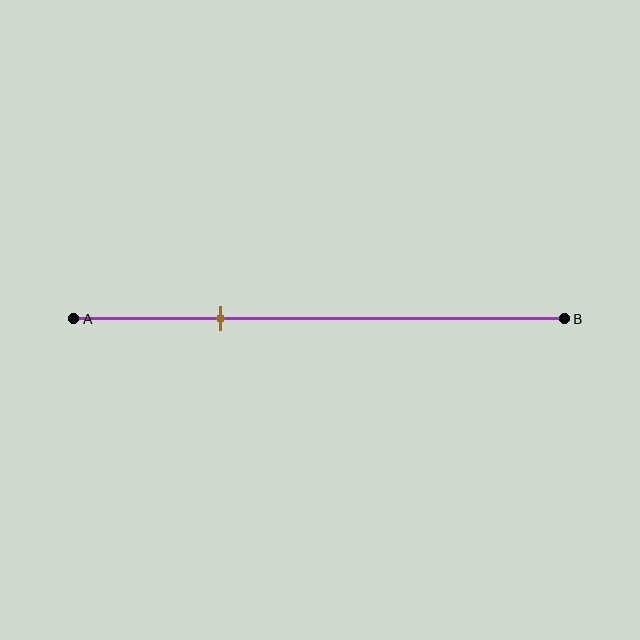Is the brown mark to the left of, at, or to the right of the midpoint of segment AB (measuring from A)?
The brown mark is to the left of the midpoint of segment AB.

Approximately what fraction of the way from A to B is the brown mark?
The brown mark is approximately 30% of the way from A to B.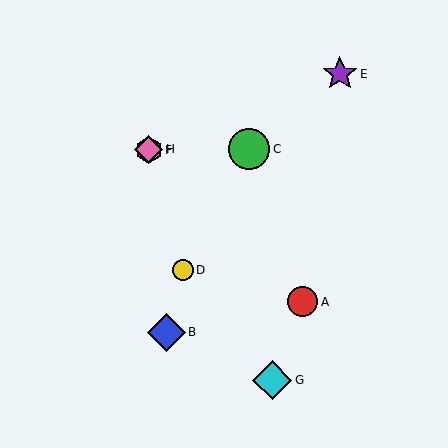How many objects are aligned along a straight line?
3 objects (A, F, H) are aligned along a straight line.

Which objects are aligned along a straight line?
Objects A, F, H are aligned along a straight line.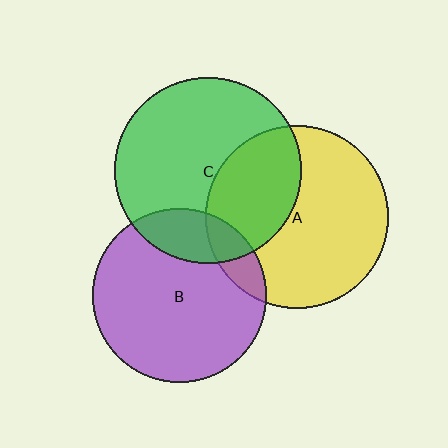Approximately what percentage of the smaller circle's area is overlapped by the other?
Approximately 35%.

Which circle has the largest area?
Circle C (green).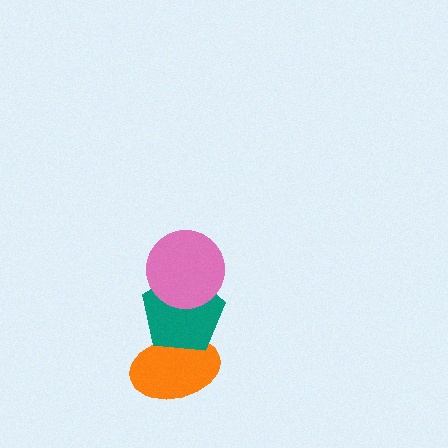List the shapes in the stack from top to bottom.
From top to bottom: the pink circle, the teal pentagon, the orange ellipse.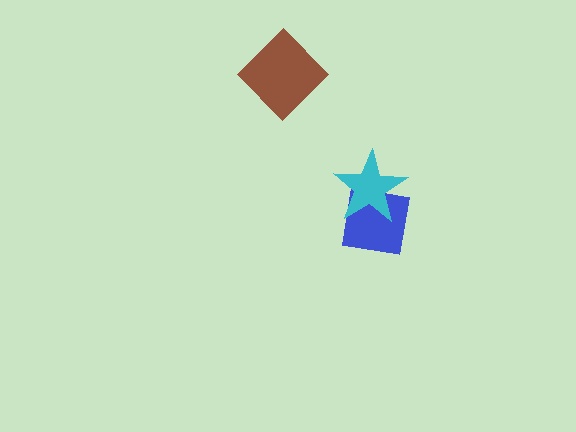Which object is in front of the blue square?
The cyan star is in front of the blue square.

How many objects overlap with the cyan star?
1 object overlaps with the cyan star.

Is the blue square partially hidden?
Yes, it is partially covered by another shape.